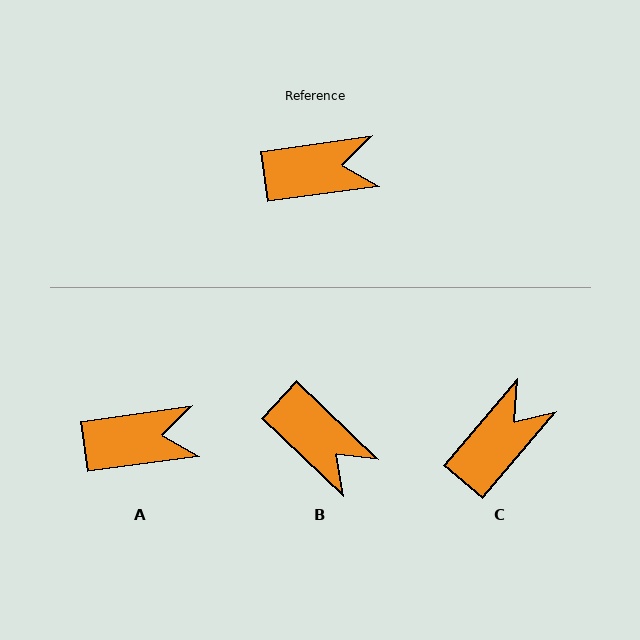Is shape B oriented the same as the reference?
No, it is off by about 51 degrees.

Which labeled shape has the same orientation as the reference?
A.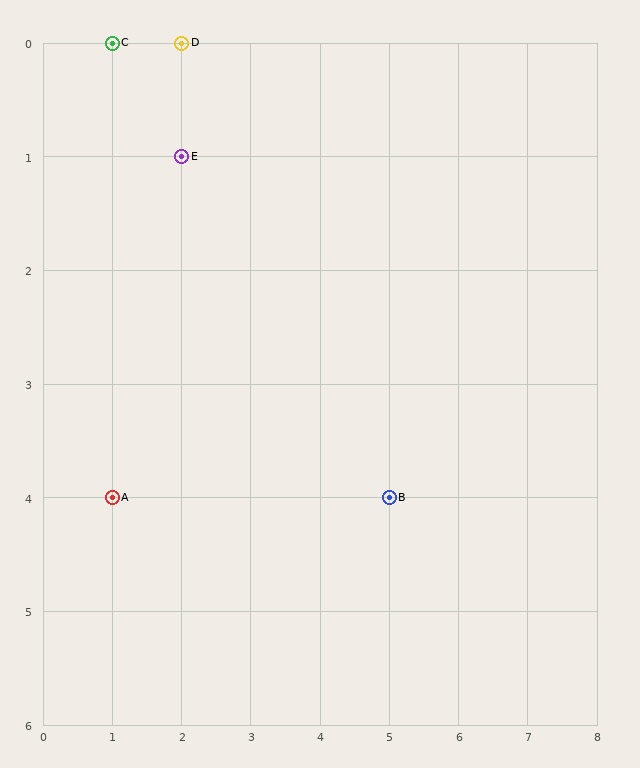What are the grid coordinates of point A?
Point A is at grid coordinates (1, 4).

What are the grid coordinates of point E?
Point E is at grid coordinates (2, 1).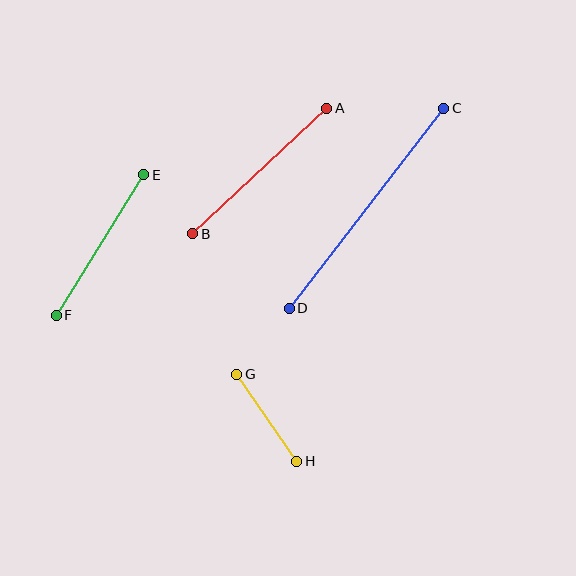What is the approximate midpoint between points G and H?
The midpoint is at approximately (267, 418) pixels.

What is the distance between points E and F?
The distance is approximately 165 pixels.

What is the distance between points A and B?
The distance is approximately 183 pixels.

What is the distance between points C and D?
The distance is approximately 252 pixels.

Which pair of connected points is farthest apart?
Points C and D are farthest apart.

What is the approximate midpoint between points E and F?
The midpoint is at approximately (100, 245) pixels.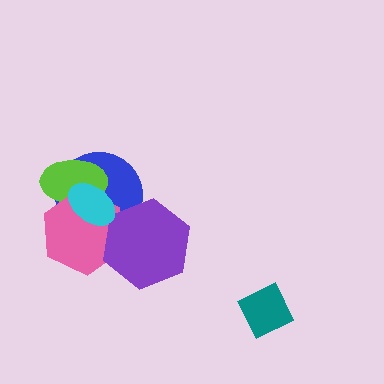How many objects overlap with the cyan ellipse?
3 objects overlap with the cyan ellipse.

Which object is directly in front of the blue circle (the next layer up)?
The lime ellipse is directly in front of the blue circle.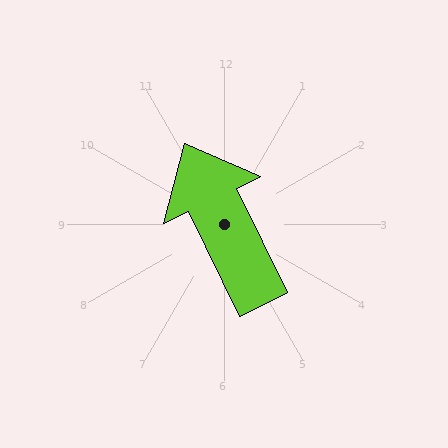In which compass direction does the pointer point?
Northwest.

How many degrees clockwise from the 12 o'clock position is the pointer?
Approximately 334 degrees.